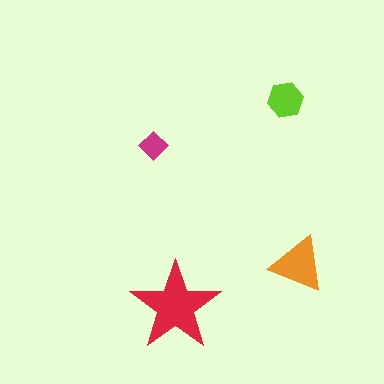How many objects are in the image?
There are 4 objects in the image.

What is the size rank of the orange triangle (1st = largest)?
2nd.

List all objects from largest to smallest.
The red star, the orange triangle, the lime hexagon, the magenta diamond.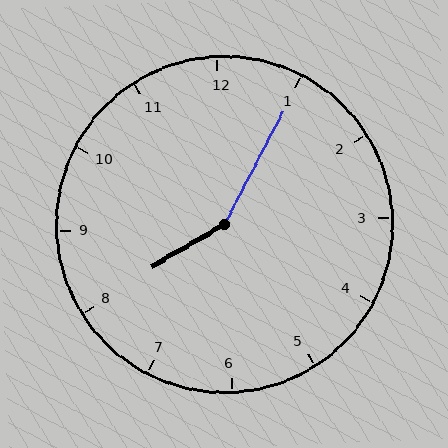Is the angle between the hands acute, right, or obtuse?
It is obtuse.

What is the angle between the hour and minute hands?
Approximately 148 degrees.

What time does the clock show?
8:05.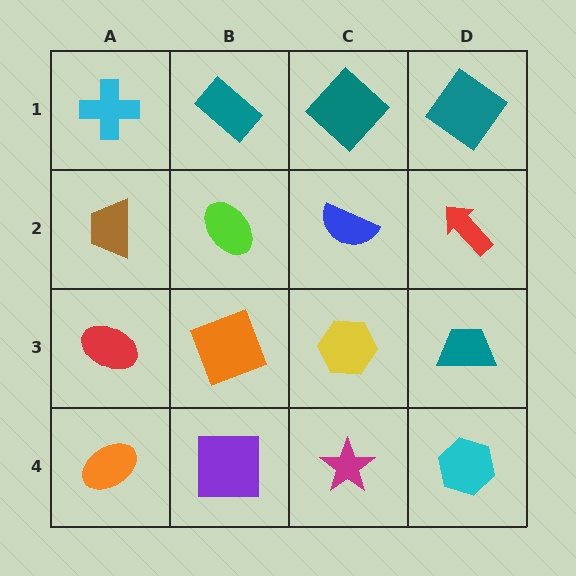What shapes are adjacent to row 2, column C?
A teal diamond (row 1, column C), a yellow hexagon (row 3, column C), a lime ellipse (row 2, column B), a red arrow (row 2, column D).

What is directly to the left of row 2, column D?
A blue semicircle.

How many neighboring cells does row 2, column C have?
4.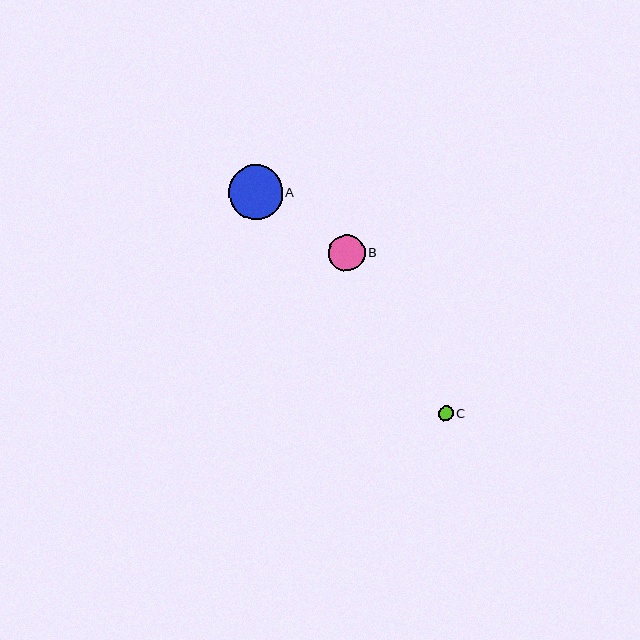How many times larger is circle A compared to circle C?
Circle A is approximately 3.6 times the size of circle C.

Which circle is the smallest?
Circle C is the smallest with a size of approximately 15 pixels.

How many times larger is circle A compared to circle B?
Circle A is approximately 1.5 times the size of circle B.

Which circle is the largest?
Circle A is the largest with a size of approximately 54 pixels.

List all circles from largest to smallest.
From largest to smallest: A, B, C.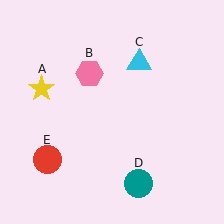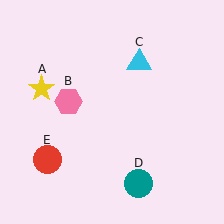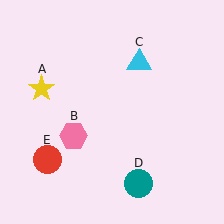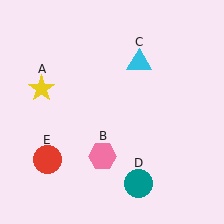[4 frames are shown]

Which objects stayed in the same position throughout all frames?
Yellow star (object A) and cyan triangle (object C) and teal circle (object D) and red circle (object E) remained stationary.